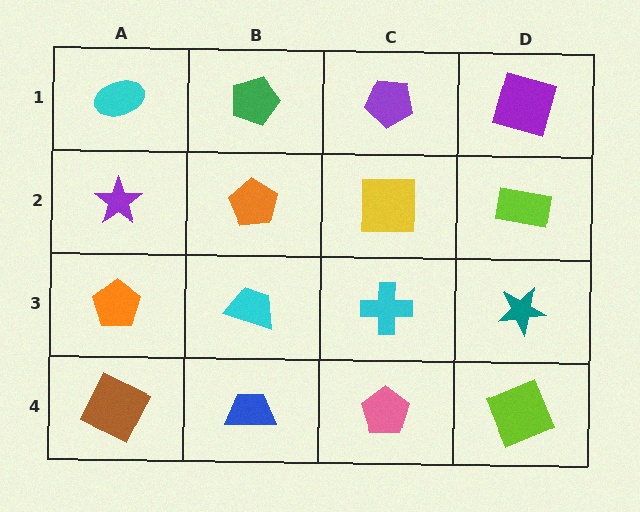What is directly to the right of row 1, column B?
A purple pentagon.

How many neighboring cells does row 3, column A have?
3.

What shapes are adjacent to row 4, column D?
A teal star (row 3, column D), a pink pentagon (row 4, column C).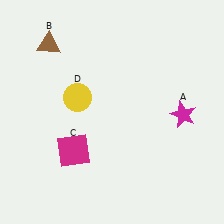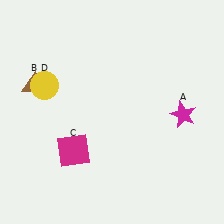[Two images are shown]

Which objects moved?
The objects that moved are: the brown triangle (B), the yellow circle (D).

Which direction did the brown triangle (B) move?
The brown triangle (B) moved down.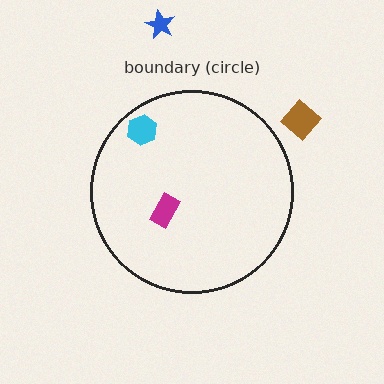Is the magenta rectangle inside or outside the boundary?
Inside.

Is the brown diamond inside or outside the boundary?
Outside.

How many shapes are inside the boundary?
2 inside, 2 outside.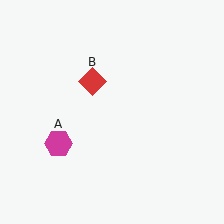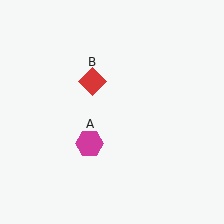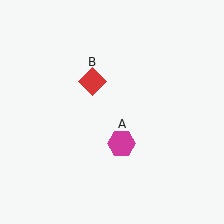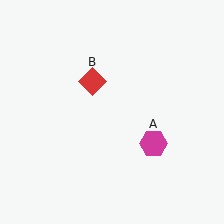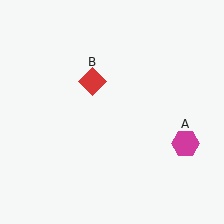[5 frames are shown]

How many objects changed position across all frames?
1 object changed position: magenta hexagon (object A).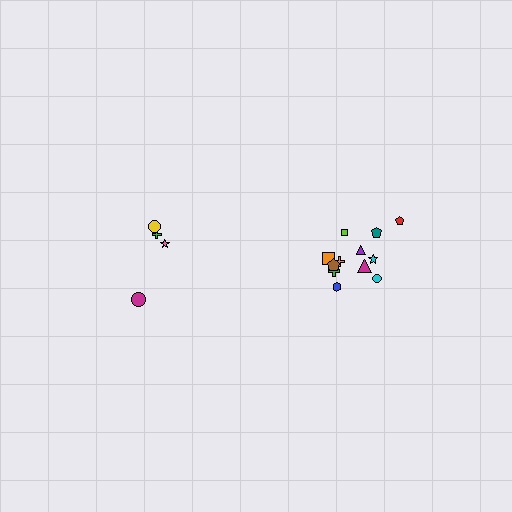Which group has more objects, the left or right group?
The right group.